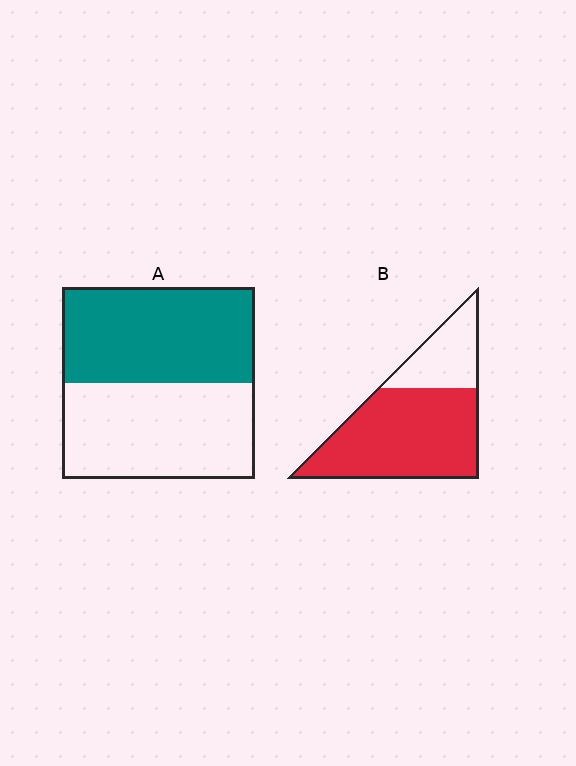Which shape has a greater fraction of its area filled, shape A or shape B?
Shape B.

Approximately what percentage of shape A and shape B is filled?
A is approximately 50% and B is approximately 70%.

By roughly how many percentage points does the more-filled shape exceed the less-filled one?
By roughly 20 percentage points (B over A).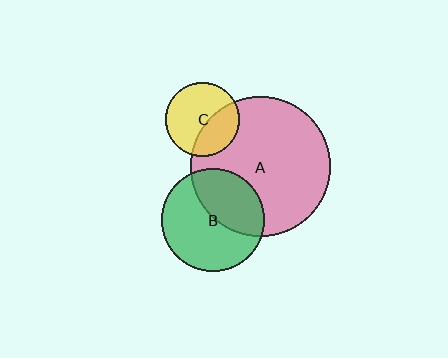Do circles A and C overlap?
Yes.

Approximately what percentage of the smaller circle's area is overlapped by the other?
Approximately 35%.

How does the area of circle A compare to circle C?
Approximately 3.5 times.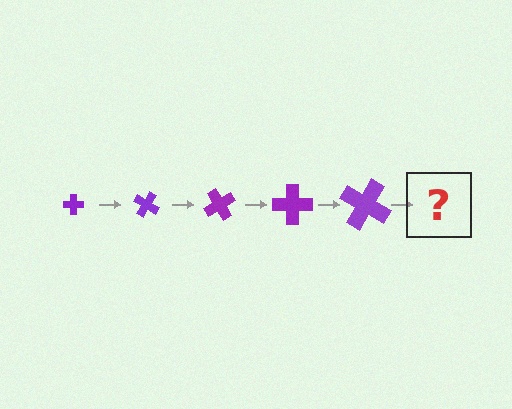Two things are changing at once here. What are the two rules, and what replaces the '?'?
The two rules are that the cross grows larger each step and it rotates 30 degrees each step. The '?' should be a cross, larger than the previous one and rotated 150 degrees from the start.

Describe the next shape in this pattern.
It should be a cross, larger than the previous one and rotated 150 degrees from the start.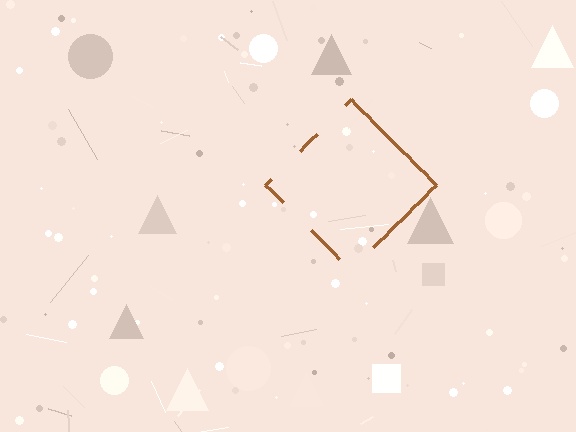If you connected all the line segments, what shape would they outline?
They would outline a diamond.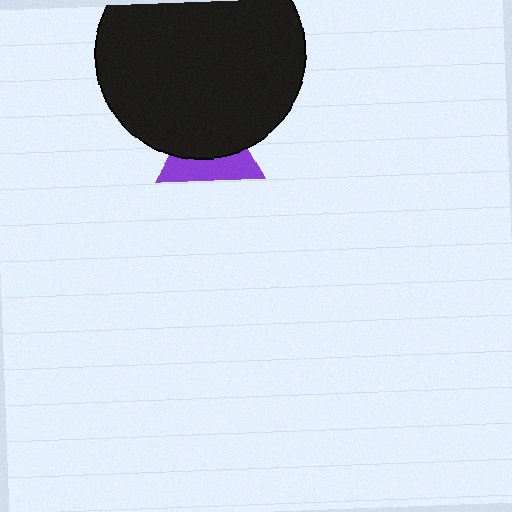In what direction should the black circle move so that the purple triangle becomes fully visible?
The black circle should move up. That is the shortest direction to clear the overlap and leave the purple triangle fully visible.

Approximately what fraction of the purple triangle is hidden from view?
Roughly 56% of the purple triangle is hidden behind the black circle.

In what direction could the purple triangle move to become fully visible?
The purple triangle could move down. That would shift it out from behind the black circle entirely.